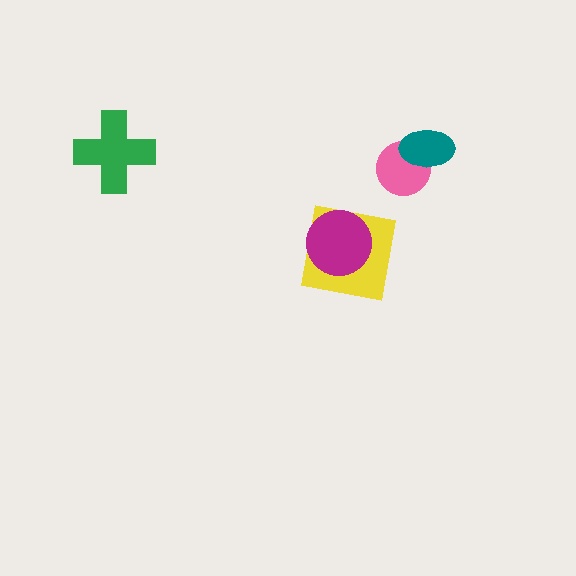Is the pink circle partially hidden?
Yes, it is partially covered by another shape.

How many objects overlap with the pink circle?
1 object overlaps with the pink circle.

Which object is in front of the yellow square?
The magenta circle is in front of the yellow square.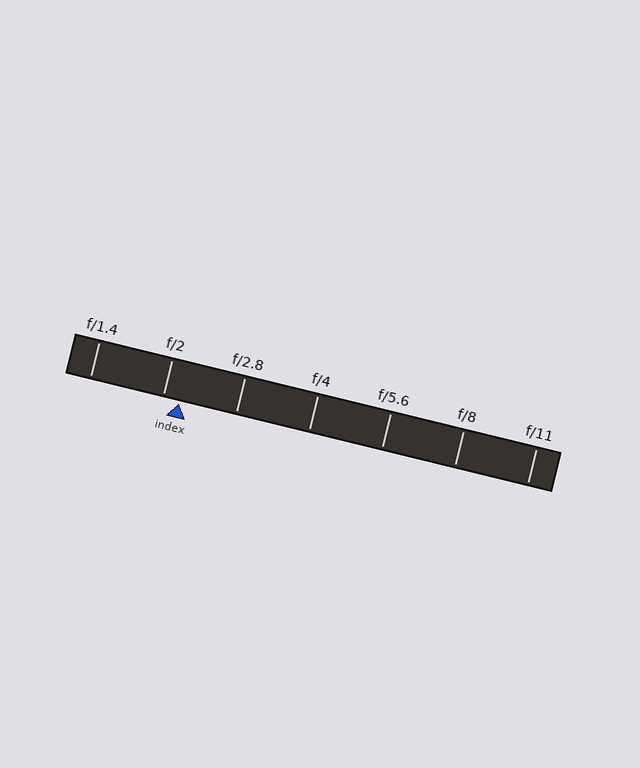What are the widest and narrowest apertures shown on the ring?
The widest aperture shown is f/1.4 and the narrowest is f/11.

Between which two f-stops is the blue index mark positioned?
The index mark is between f/2 and f/2.8.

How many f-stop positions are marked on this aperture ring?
There are 7 f-stop positions marked.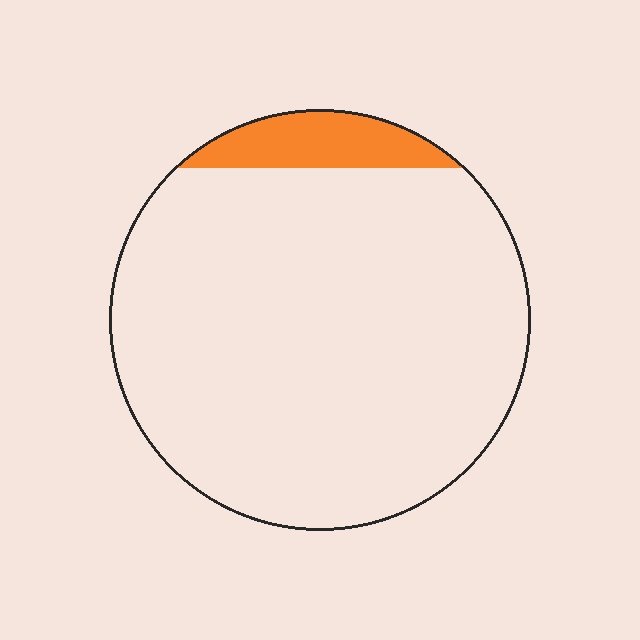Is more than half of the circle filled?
No.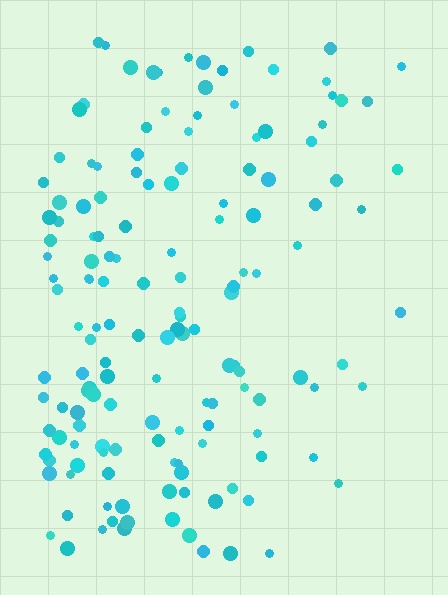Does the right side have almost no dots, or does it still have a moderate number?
Still a moderate number, just noticeably fewer than the left.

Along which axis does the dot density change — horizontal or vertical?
Horizontal.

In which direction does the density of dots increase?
From right to left, with the left side densest.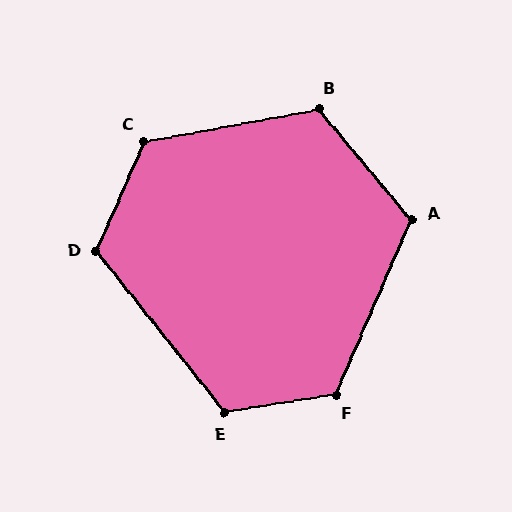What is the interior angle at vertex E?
Approximately 119 degrees (obtuse).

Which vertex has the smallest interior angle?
A, at approximately 117 degrees.